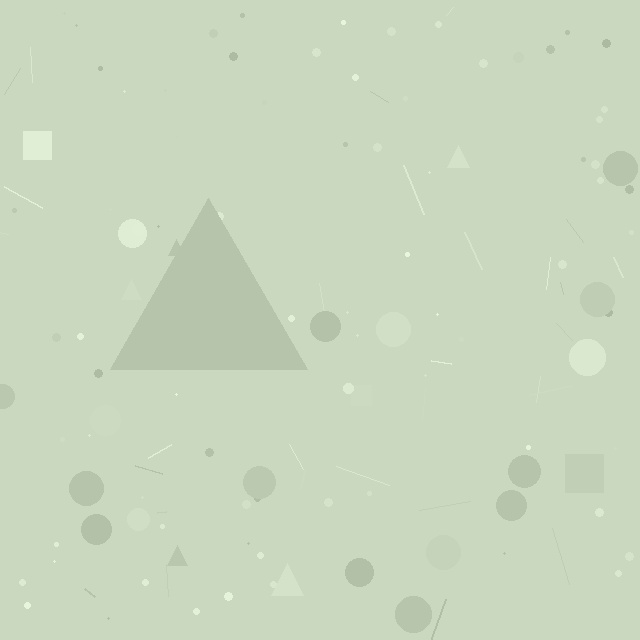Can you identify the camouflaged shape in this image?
The camouflaged shape is a triangle.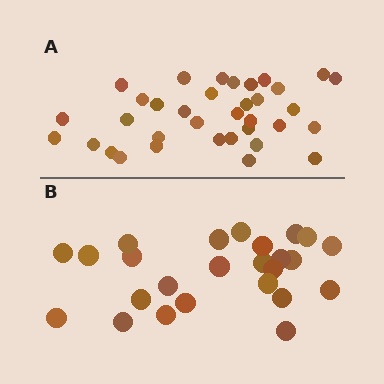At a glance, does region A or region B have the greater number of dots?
Region A (the top region) has more dots.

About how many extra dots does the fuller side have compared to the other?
Region A has roughly 10 or so more dots than region B.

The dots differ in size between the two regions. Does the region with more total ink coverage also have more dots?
No. Region B has more total ink coverage because its dots are larger, but region A actually contains more individual dots. Total area can be misleading — the number of items is what matters here.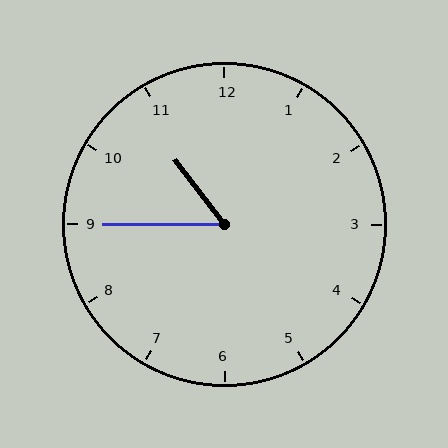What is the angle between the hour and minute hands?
Approximately 52 degrees.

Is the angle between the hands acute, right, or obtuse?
It is acute.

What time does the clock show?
10:45.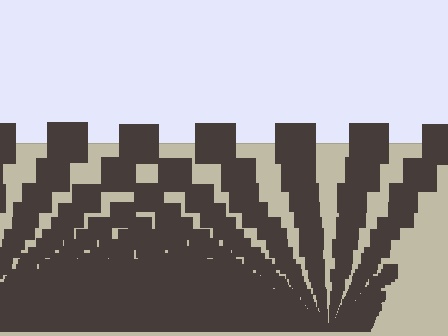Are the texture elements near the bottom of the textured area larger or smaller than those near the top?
Smaller. The gradient is inverted — elements near the bottom are smaller and denser.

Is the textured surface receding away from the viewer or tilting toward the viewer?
The surface appears to tilt toward the viewer. Texture elements get larger and sparser toward the top.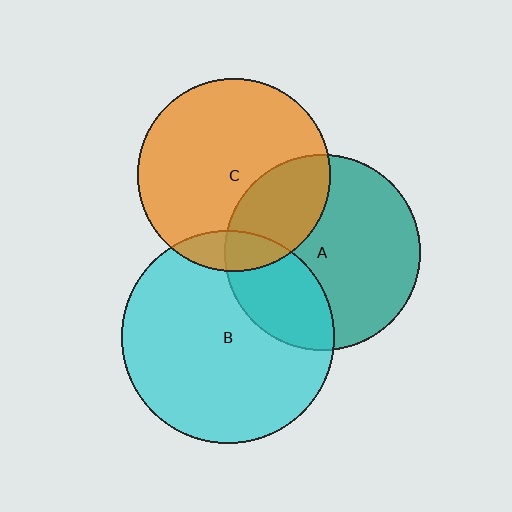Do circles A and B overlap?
Yes.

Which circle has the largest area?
Circle B (cyan).